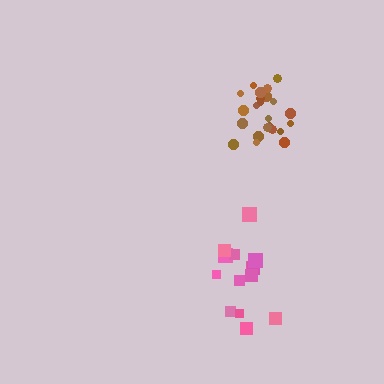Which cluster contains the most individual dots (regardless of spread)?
Brown (24).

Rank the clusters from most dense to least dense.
brown, pink.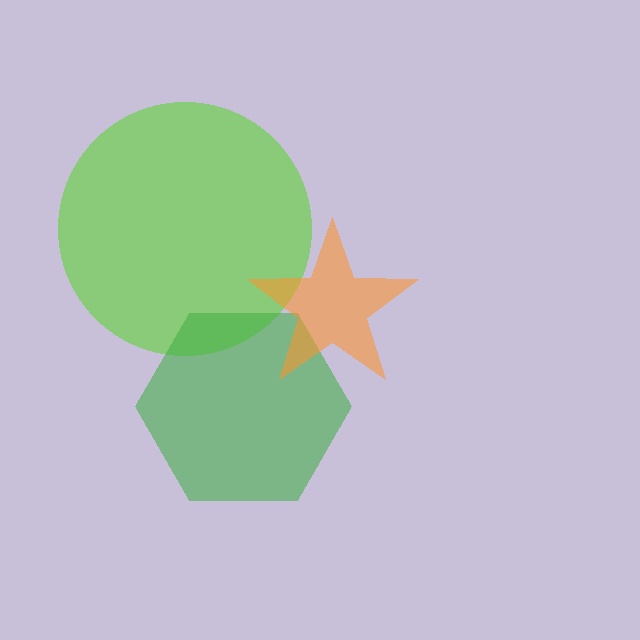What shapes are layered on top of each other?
The layered shapes are: a lime circle, a green hexagon, an orange star.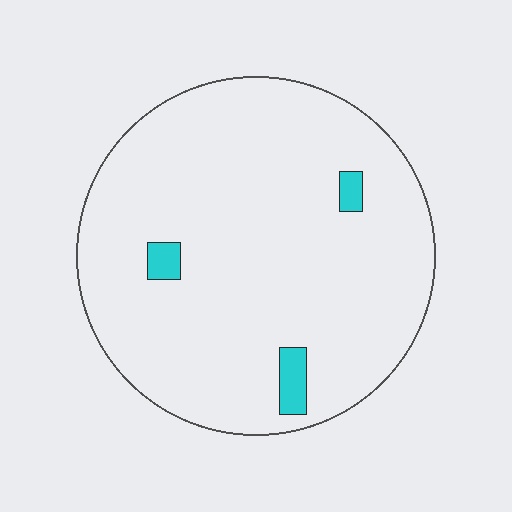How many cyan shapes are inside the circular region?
3.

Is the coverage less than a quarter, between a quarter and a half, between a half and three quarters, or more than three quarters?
Less than a quarter.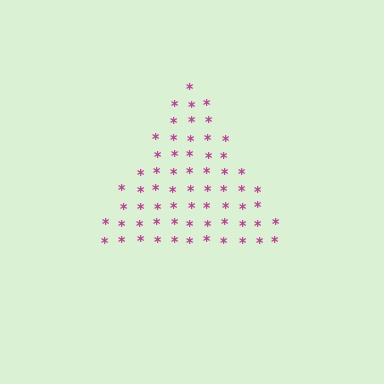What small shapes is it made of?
It is made of small asterisks.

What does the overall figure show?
The overall figure shows a triangle.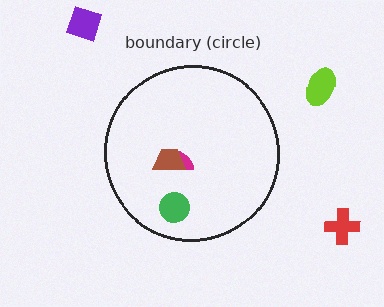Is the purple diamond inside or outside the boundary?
Outside.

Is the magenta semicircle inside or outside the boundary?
Inside.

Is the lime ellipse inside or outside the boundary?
Outside.